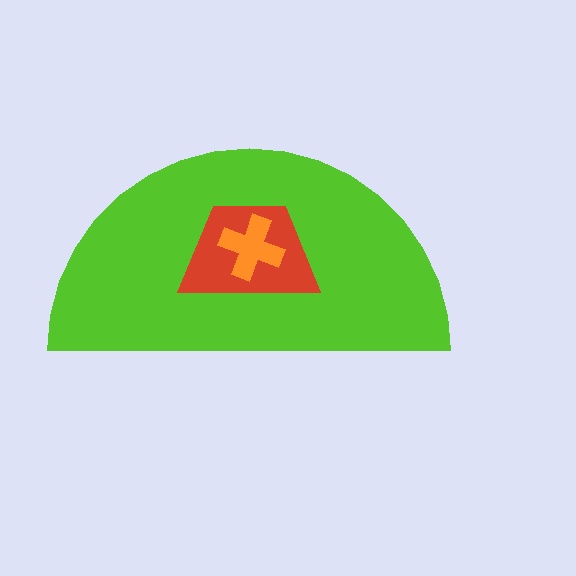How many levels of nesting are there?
3.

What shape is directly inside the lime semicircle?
The red trapezoid.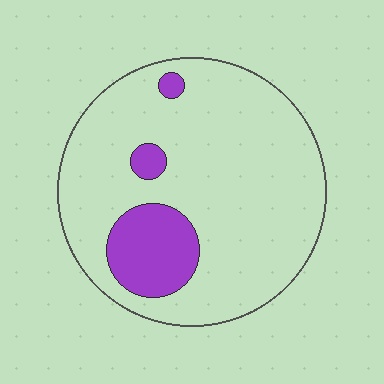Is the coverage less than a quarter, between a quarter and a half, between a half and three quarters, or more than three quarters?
Less than a quarter.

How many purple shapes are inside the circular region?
3.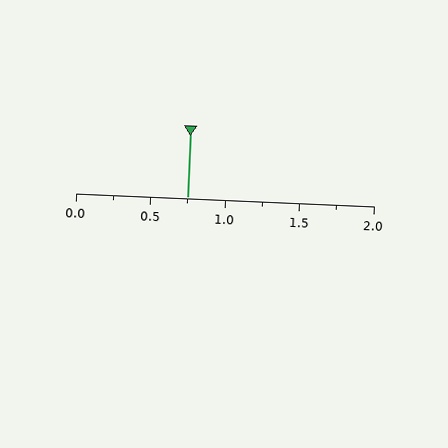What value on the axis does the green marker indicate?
The marker indicates approximately 0.75.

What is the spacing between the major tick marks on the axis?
The major ticks are spaced 0.5 apart.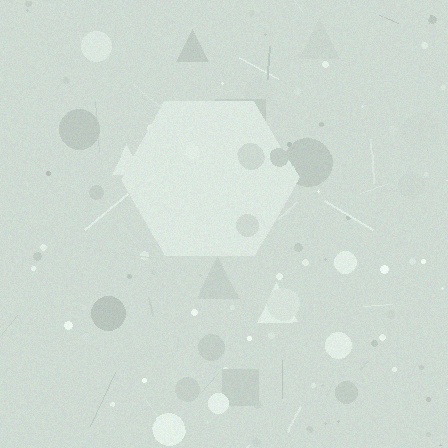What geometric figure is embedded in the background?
A hexagon is embedded in the background.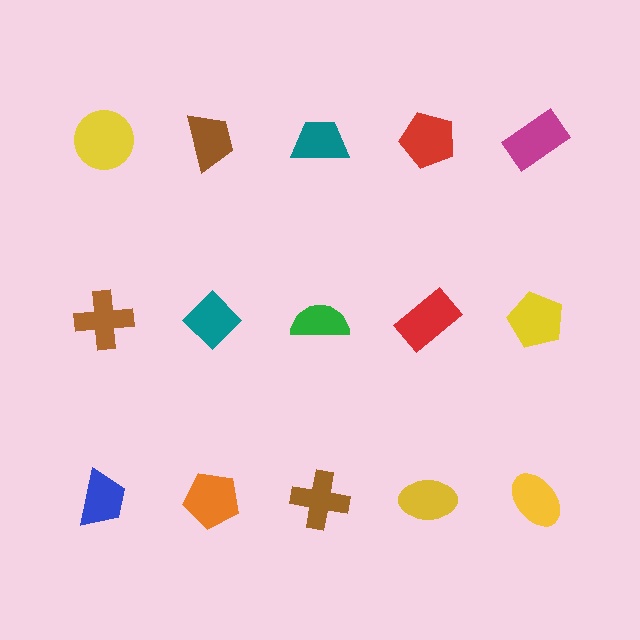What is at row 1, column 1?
A yellow circle.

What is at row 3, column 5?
A yellow ellipse.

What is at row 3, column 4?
A yellow ellipse.